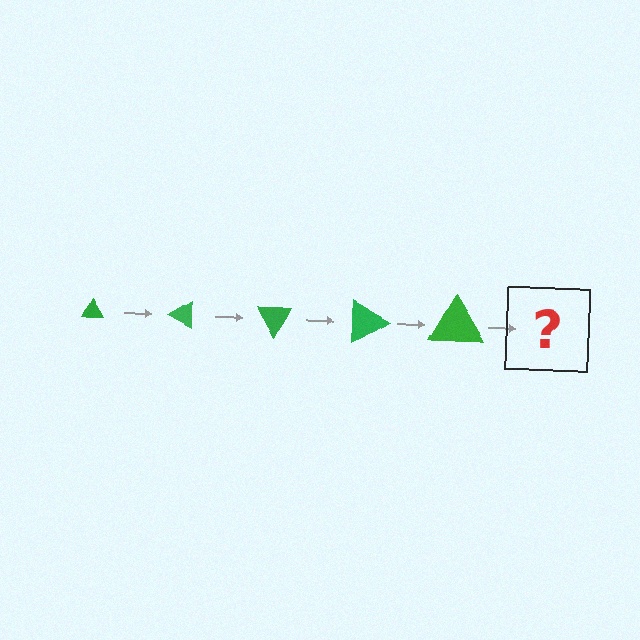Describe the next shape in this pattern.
It should be a triangle, larger than the previous one and rotated 150 degrees from the start.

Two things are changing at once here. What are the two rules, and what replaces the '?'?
The two rules are that the triangle grows larger each step and it rotates 30 degrees each step. The '?' should be a triangle, larger than the previous one and rotated 150 degrees from the start.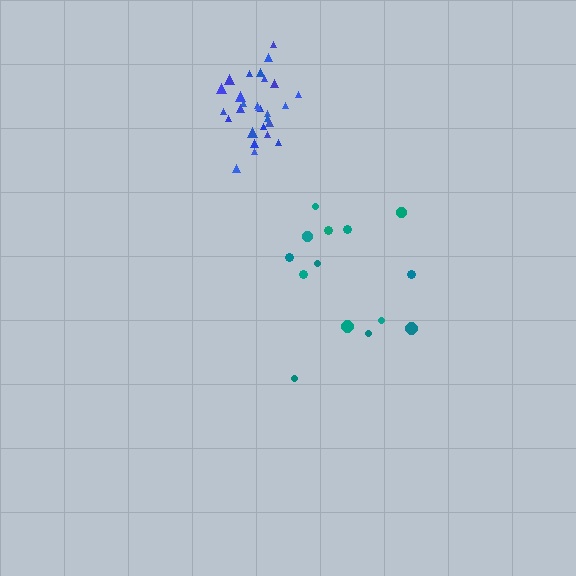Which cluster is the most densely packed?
Blue.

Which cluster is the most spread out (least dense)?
Teal.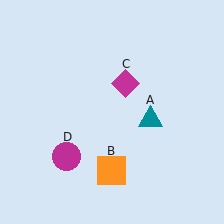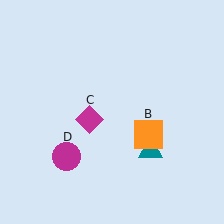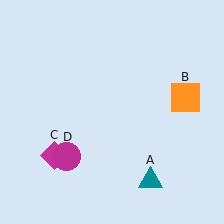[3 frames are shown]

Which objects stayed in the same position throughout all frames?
Magenta circle (object D) remained stationary.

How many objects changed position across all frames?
3 objects changed position: teal triangle (object A), orange square (object B), magenta diamond (object C).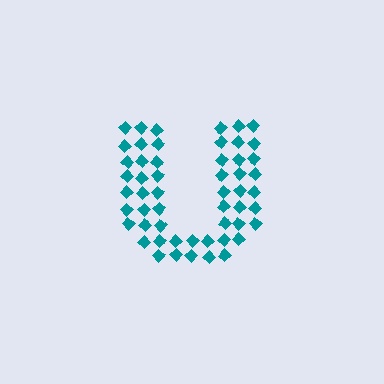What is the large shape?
The large shape is the letter U.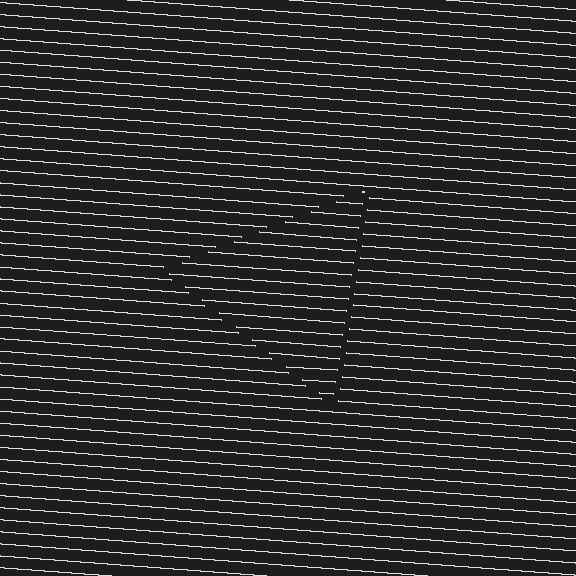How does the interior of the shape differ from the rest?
The interior of the shape contains the same grating, shifted by half a period — the contour is defined by the phase discontinuity where line-ends from the inner and outer gratings abut.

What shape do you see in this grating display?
An illusory triangle. The interior of the shape contains the same grating, shifted by half a period — the contour is defined by the phase discontinuity where line-ends from the inner and outer gratings abut.